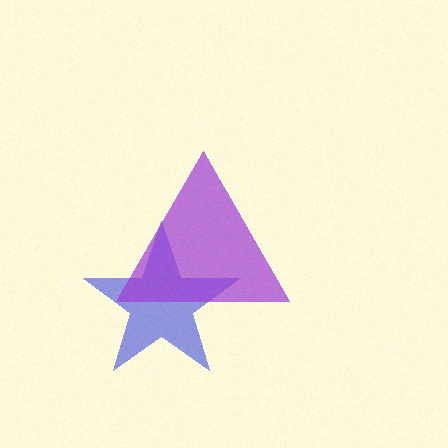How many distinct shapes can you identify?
There are 2 distinct shapes: a blue star, a purple triangle.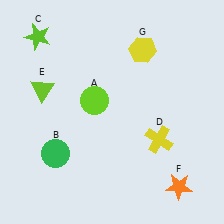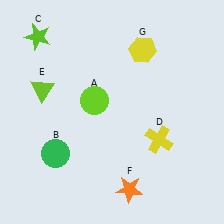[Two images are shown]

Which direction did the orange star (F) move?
The orange star (F) moved left.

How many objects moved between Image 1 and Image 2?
1 object moved between the two images.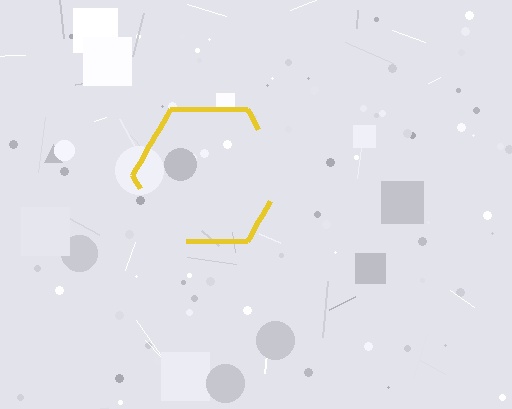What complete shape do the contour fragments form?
The contour fragments form a hexagon.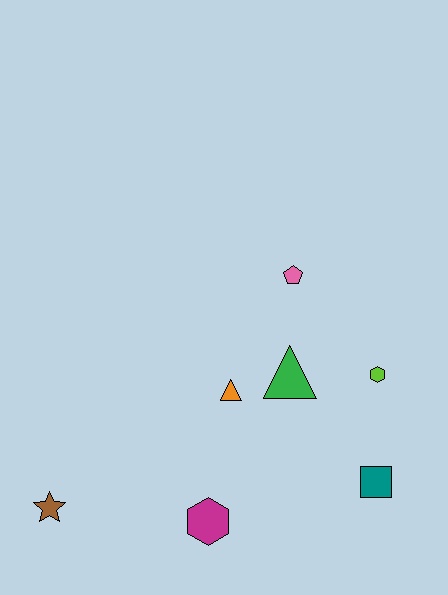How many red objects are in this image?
There are no red objects.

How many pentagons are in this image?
There is 1 pentagon.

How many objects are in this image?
There are 7 objects.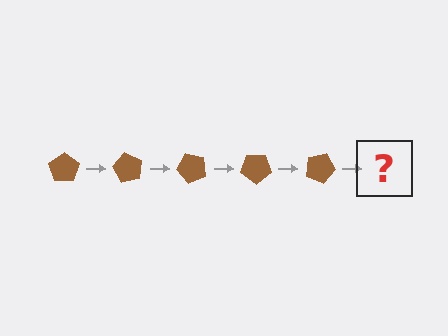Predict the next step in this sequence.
The next step is a brown pentagon rotated 300 degrees.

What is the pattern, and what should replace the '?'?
The pattern is that the pentagon rotates 60 degrees each step. The '?' should be a brown pentagon rotated 300 degrees.